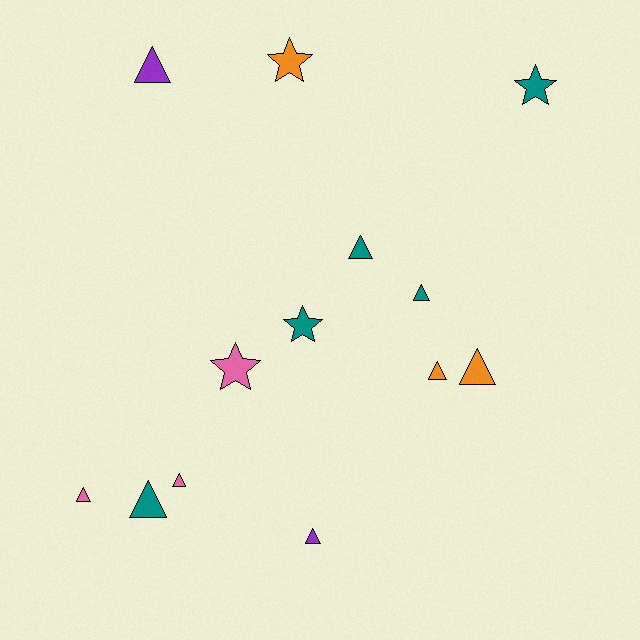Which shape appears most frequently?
Triangle, with 9 objects.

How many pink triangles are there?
There are 2 pink triangles.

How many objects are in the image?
There are 13 objects.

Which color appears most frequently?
Teal, with 5 objects.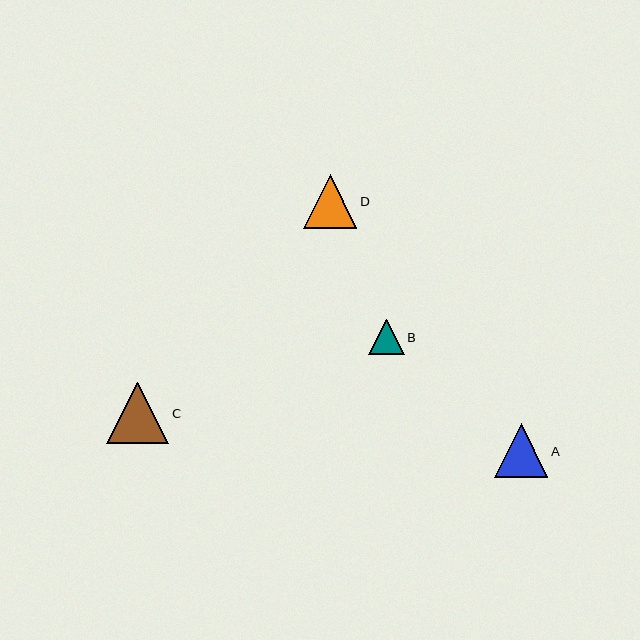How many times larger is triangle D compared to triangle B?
Triangle D is approximately 1.5 times the size of triangle B.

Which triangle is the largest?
Triangle C is the largest with a size of approximately 62 pixels.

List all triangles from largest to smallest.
From largest to smallest: C, D, A, B.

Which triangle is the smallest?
Triangle B is the smallest with a size of approximately 36 pixels.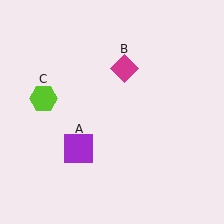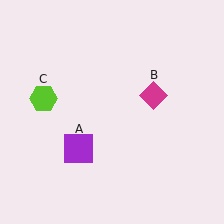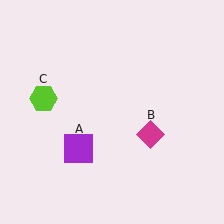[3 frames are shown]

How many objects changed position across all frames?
1 object changed position: magenta diamond (object B).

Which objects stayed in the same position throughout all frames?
Purple square (object A) and lime hexagon (object C) remained stationary.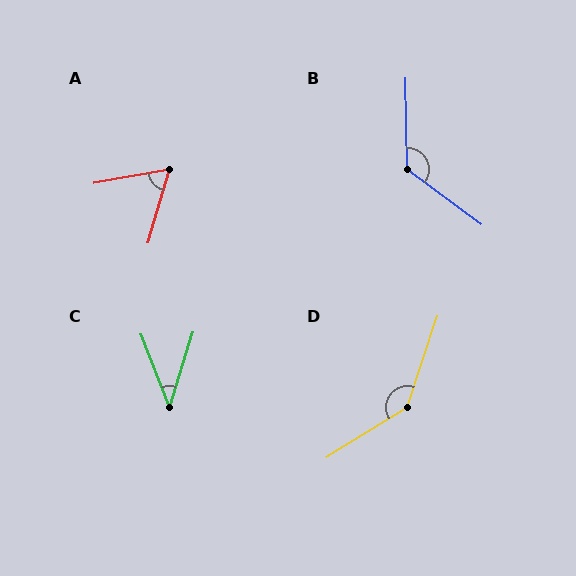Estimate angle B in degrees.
Approximately 127 degrees.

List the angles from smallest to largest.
C (39°), A (63°), B (127°), D (140°).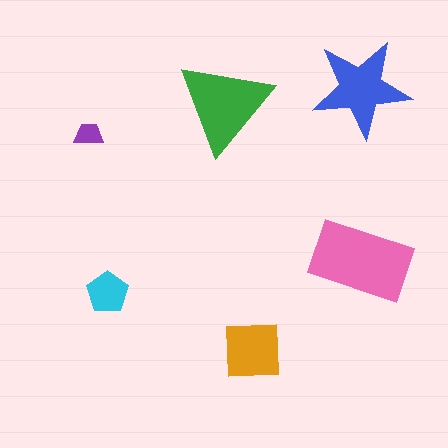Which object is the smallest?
The purple trapezoid.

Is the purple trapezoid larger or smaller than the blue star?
Smaller.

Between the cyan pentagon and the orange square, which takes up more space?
The orange square.